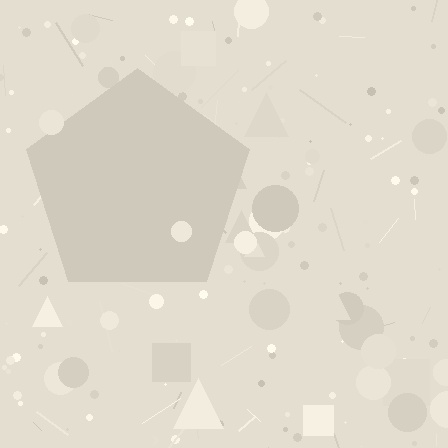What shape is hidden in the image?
A pentagon is hidden in the image.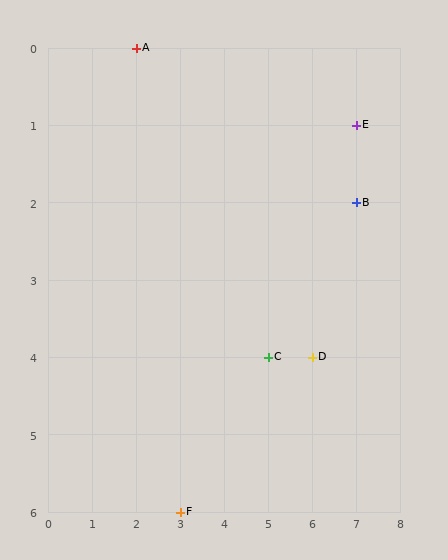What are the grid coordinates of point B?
Point B is at grid coordinates (7, 2).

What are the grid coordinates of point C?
Point C is at grid coordinates (5, 4).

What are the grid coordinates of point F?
Point F is at grid coordinates (3, 6).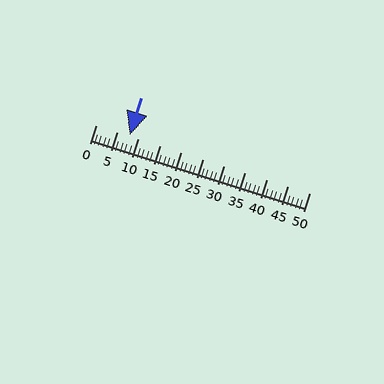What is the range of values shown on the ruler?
The ruler shows values from 0 to 50.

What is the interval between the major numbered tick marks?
The major tick marks are spaced 5 units apart.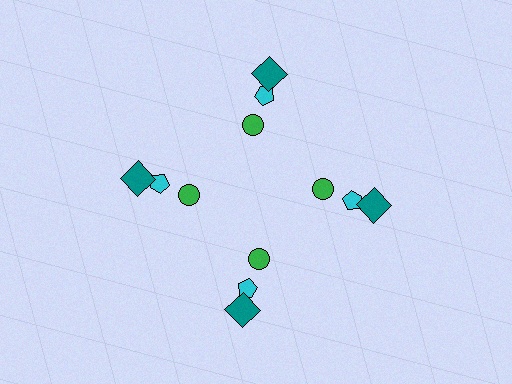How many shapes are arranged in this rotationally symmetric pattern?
There are 12 shapes, arranged in 4 groups of 3.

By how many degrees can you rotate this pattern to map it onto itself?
The pattern maps onto itself every 90 degrees of rotation.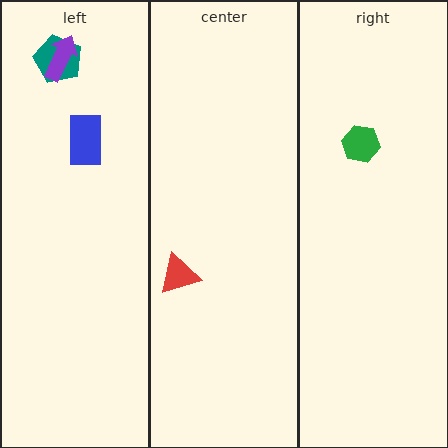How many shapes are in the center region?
1.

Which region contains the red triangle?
The center region.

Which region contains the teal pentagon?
The left region.